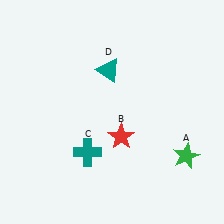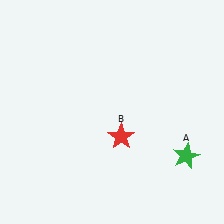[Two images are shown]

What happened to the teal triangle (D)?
The teal triangle (D) was removed in Image 2. It was in the top-left area of Image 1.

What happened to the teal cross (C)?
The teal cross (C) was removed in Image 2. It was in the bottom-left area of Image 1.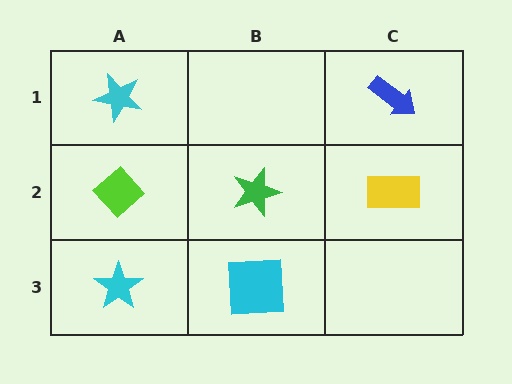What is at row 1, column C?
A blue arrow.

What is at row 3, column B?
A cyan square.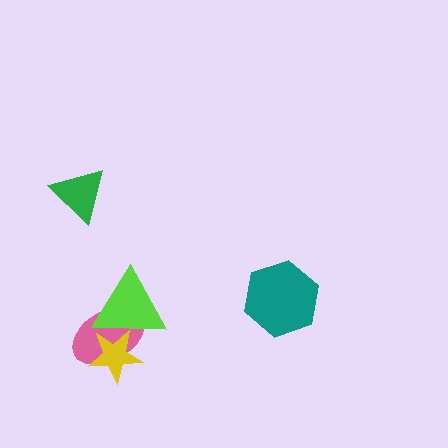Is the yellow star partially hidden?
Yes, it is partially covered by another shape.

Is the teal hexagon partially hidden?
No, no other shape covers it.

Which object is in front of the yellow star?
The lime triangle is in front of the yellow star.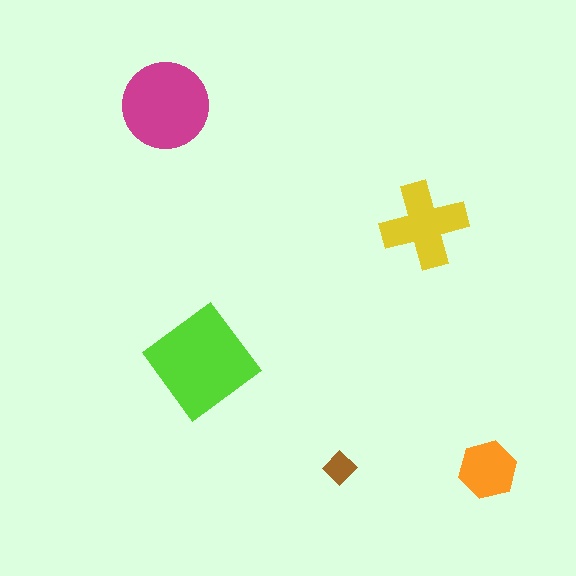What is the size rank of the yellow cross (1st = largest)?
3rd.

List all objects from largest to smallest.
The lime diamond, the magenta circle, the yellow cross, the orange hexagon, the brown diamond.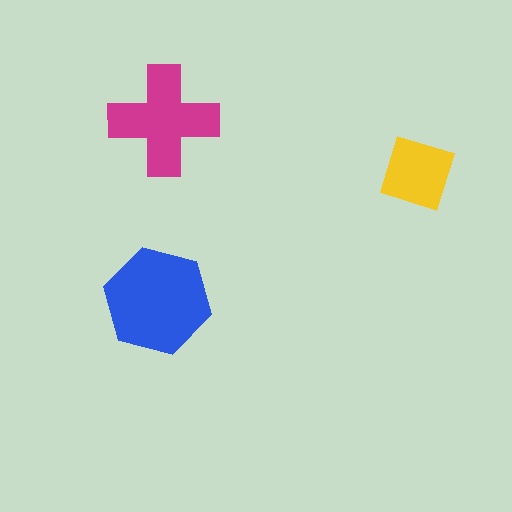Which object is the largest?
The blue hexagon.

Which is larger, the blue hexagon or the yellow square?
The blue hexagon.